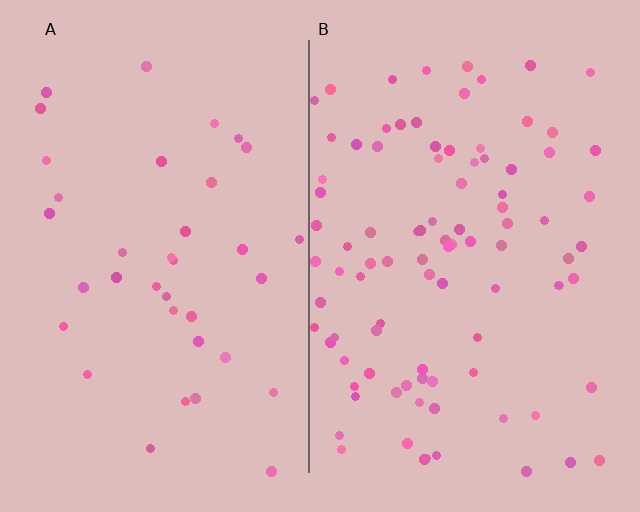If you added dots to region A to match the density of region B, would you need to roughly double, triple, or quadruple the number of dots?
Approximately triple.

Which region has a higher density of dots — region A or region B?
B (the right).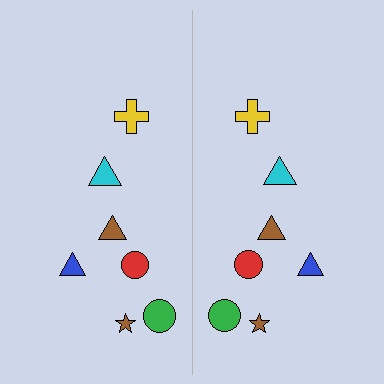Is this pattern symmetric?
Yes, this pattern has bilateral (reflection) symmetry.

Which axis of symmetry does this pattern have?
The pattern has a vertical axis of symmetry running through the center of the image.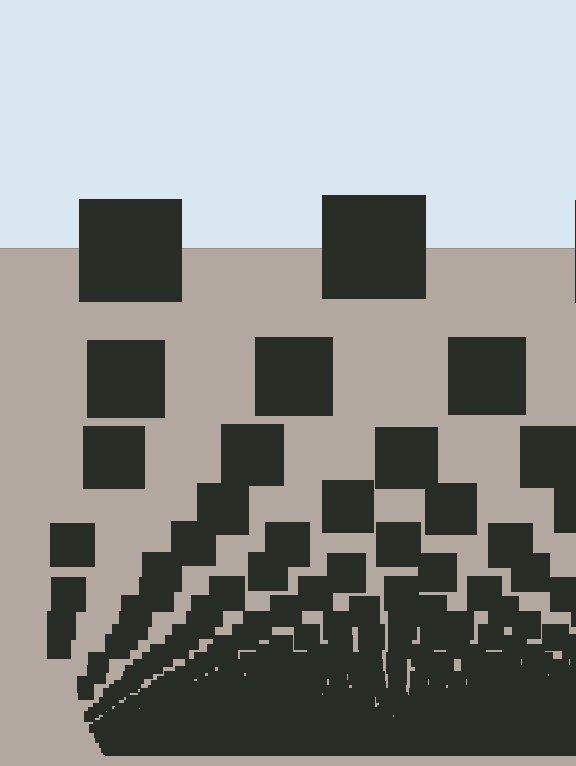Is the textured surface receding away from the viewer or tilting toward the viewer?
The surface appears to tilt toward the viewer. Texture elements get larger and sparser toward the top.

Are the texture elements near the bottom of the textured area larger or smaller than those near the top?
Smaller. The gradient is inverted — elements near the bottom are smaller and denser.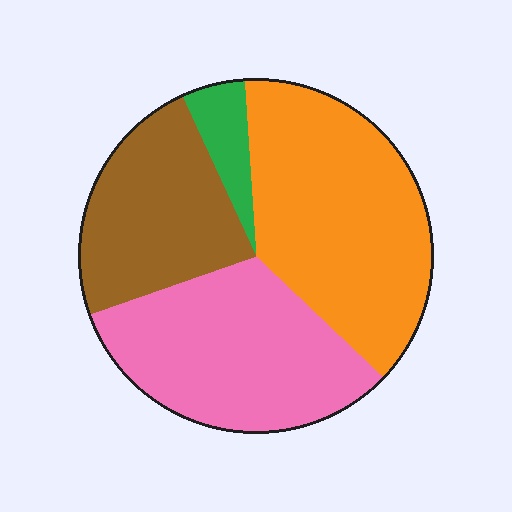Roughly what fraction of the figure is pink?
Pink takes up about one third (1/3) of the figure.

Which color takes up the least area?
Green, at roughly 5%.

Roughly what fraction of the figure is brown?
Brown covers roughly 25% of the figure.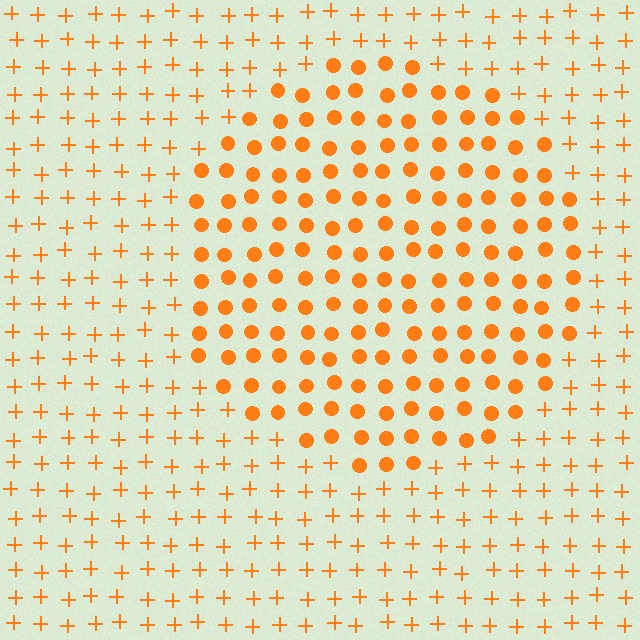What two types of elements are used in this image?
The image uses circles inside the circle region and plus signs outside it.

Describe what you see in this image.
The image is filled with small orange elements arranged in a uniform grid. A circle-shaped region contains circles, while the surrounding area contains plus signs. The boundary is defined purely by the change in element shape.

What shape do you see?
I see a circle.